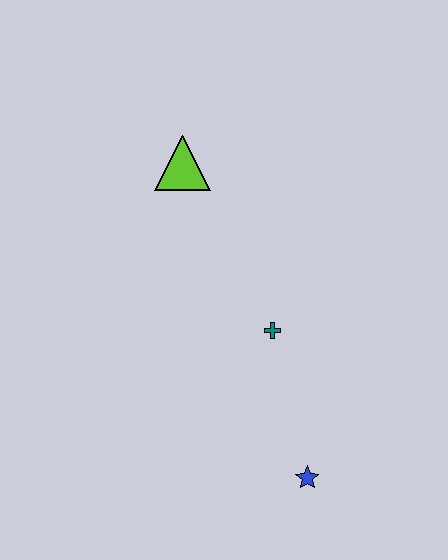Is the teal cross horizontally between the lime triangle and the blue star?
Yes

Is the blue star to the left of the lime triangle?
No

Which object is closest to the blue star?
The teal cross is closest to the blue star.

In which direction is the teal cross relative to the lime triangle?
The teal cross is below the lime triangle.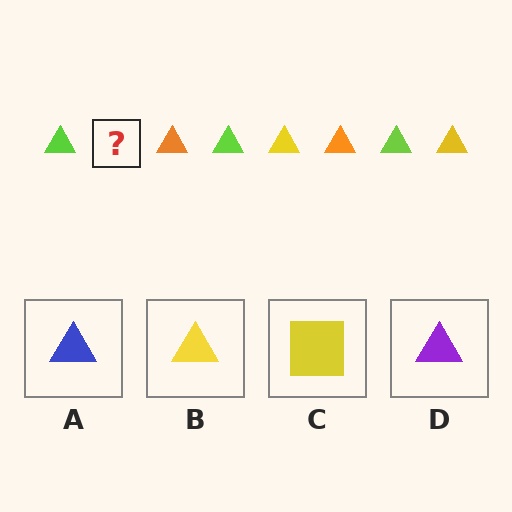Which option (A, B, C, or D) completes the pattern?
B.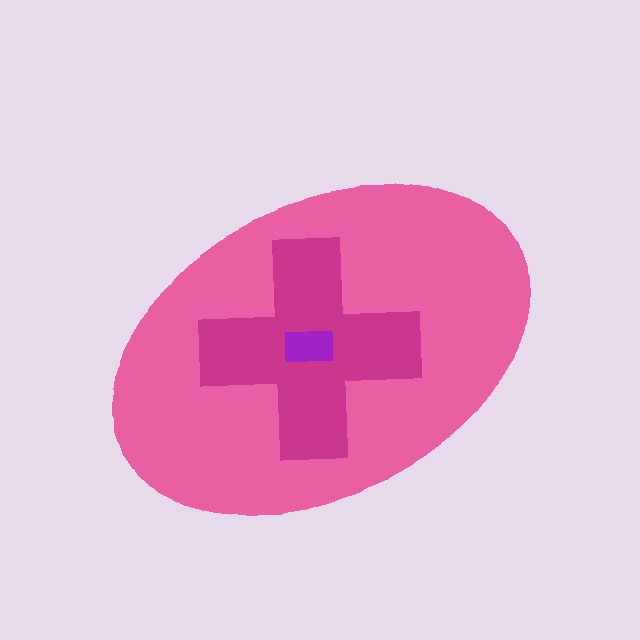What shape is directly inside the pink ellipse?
The magenta cross.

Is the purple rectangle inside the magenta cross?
Yes.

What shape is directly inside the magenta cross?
The purple rectangle.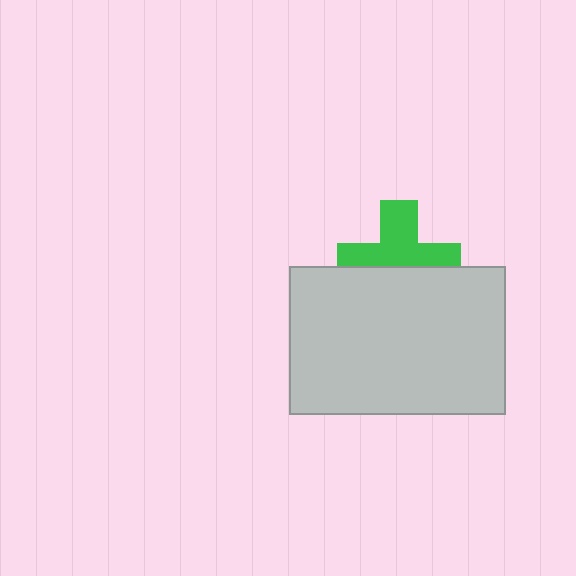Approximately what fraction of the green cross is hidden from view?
Roughly 45% of the green cross is hidden behind the light gray rectangle.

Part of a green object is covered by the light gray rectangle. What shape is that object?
It is a cross.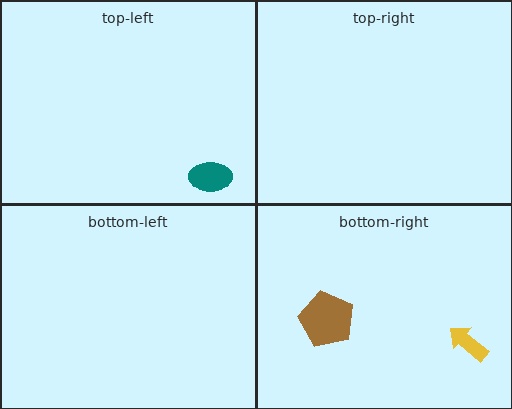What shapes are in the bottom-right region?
The brown pentagon, the yellow arrow.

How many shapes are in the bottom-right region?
2.